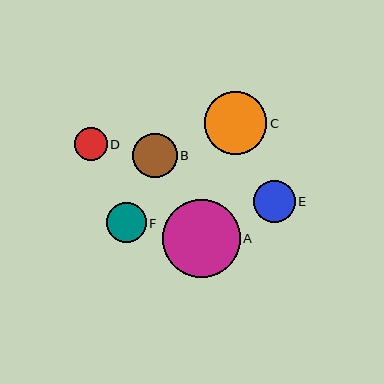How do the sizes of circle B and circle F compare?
Circle B and circle F are approximately the same size.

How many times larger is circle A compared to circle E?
Circle A is approximately 1.9 times the size of circle E.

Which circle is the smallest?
Circle D is the smallest with a size of approximately 33 pixels.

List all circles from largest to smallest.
From largest to smallest: A, C, B, E, F, D.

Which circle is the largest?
Circle A is the largest with a size of approximately 78 pixels.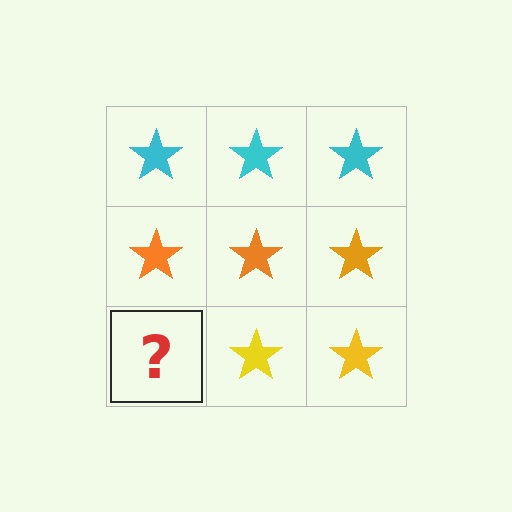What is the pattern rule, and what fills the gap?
The rule is that each row has a consistent color. The gap should be filled with a yellow star.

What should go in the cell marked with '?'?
The missing cell should contain a yellow star.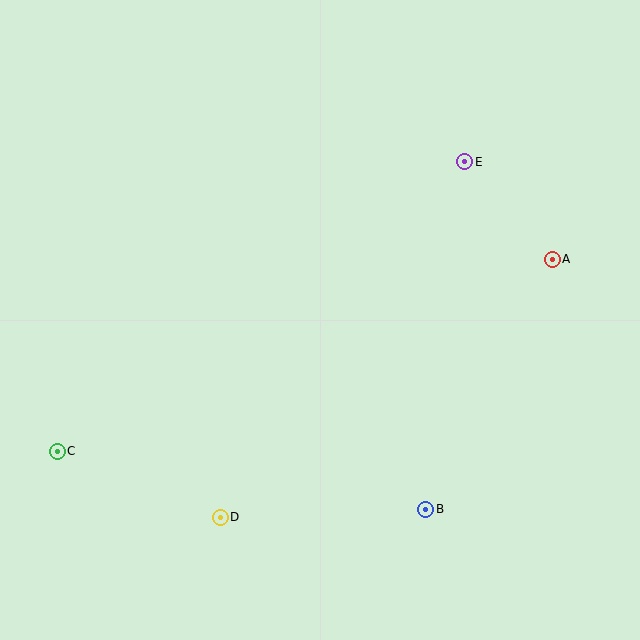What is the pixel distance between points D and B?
The distance between D and B is 206 pixels.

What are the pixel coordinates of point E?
Point E is at (465, 162).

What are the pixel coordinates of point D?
Point D is at (220, 517).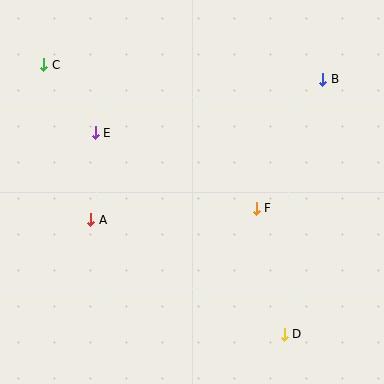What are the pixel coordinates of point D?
Point D is at (284, 334).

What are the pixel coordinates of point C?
Point C is at (44, 65).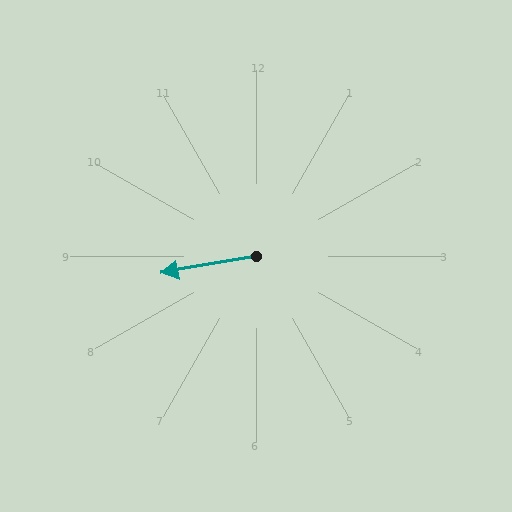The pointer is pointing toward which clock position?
Roughly 9 o'clock.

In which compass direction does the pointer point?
West.